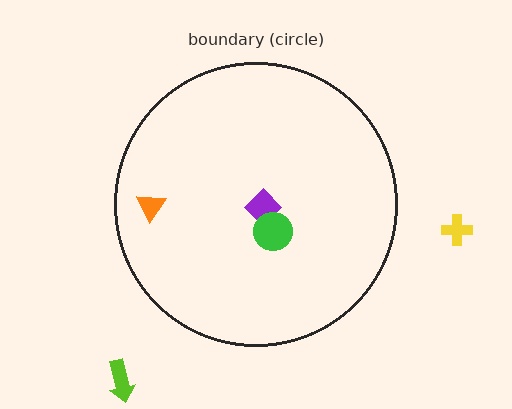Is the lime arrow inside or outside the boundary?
Outside.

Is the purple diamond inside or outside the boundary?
Inside.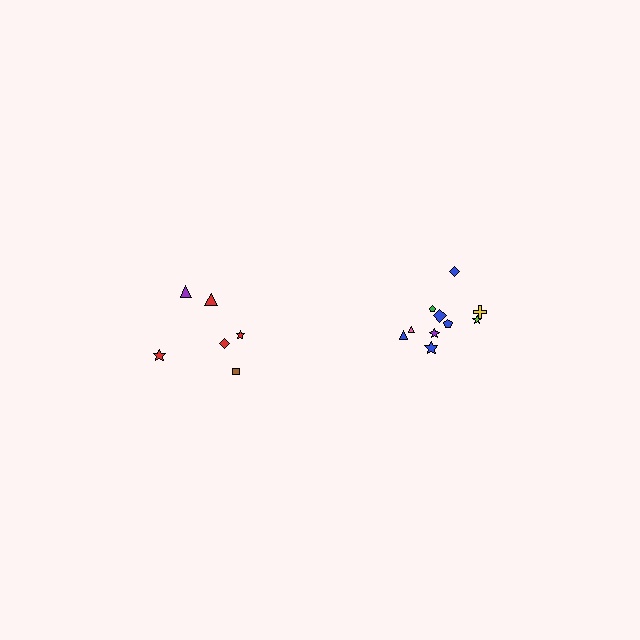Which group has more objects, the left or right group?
The right group.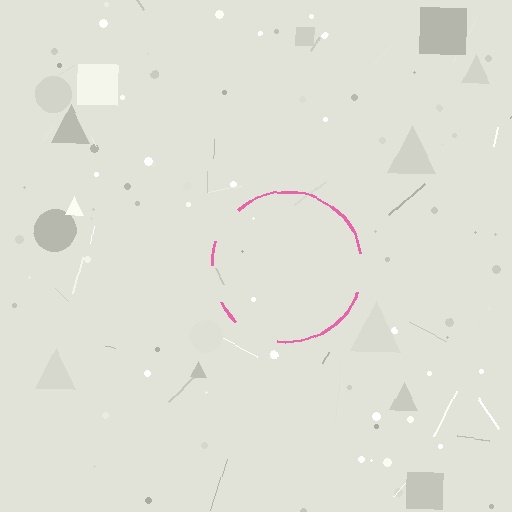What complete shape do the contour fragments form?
The contour fragments form a circle.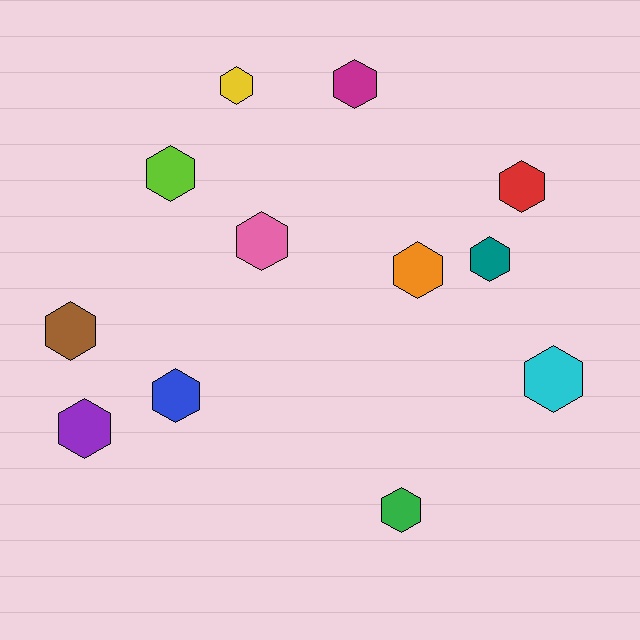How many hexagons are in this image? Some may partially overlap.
There are 12 hexagons.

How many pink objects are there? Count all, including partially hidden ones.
There is 1 pink object.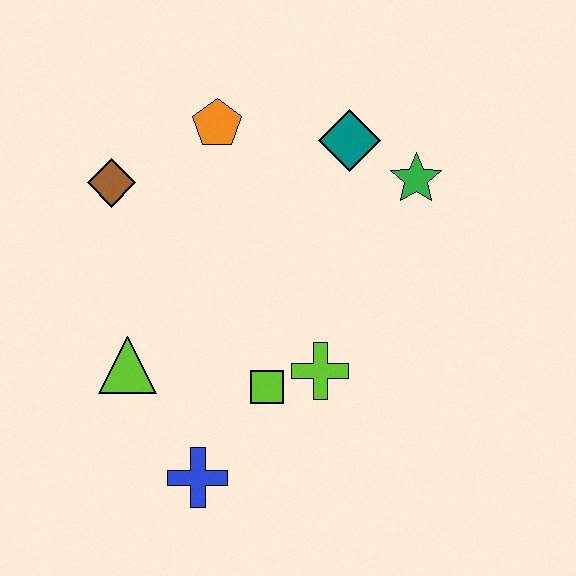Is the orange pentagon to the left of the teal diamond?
Yes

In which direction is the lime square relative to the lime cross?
The lime square is to the left of the lime cross.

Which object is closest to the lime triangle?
The blue cross is closest to the lime triangle.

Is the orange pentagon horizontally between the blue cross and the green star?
Yes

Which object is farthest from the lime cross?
The brown diamond is farthest from the lime cross.